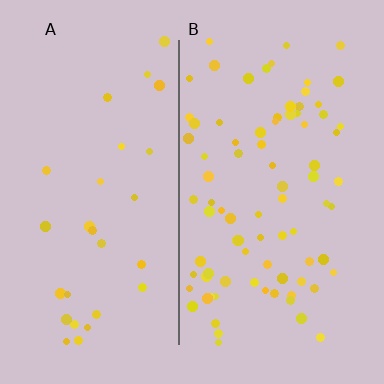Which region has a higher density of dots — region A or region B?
B (the right).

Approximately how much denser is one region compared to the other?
Approximately 2.8× — region B over region A.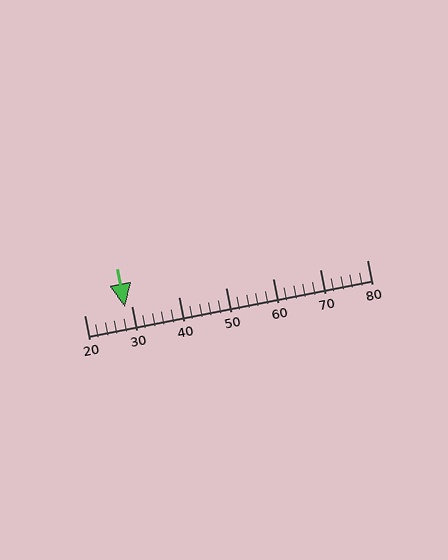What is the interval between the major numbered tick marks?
The major tick marks are spaced 10 units apart.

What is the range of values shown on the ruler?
The ruler shows values from 20 to 80.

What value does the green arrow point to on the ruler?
The green arrow points to approximately 29.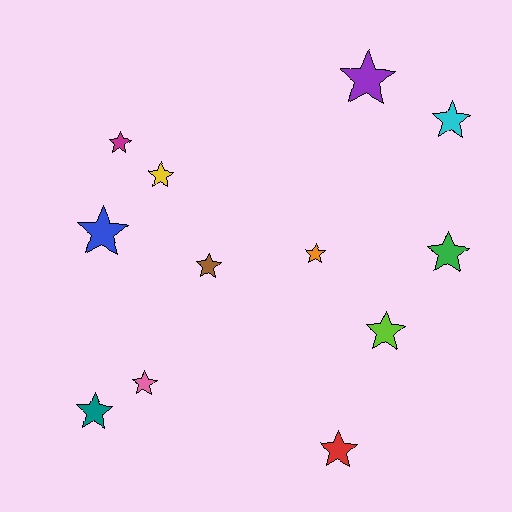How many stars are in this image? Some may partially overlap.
There are 12 stars.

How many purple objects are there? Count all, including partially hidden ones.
There is 1 purple object.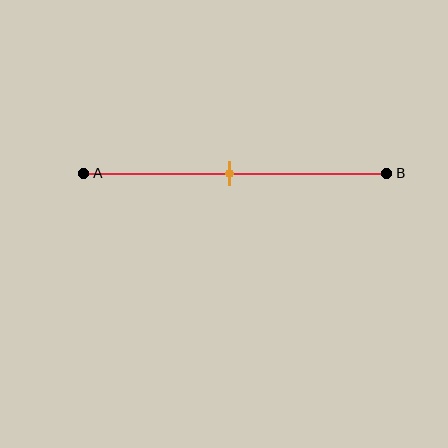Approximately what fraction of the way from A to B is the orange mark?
The orange mark is approximately 50% of the way from A to B.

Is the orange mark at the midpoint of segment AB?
Yes, the mark is approximately at the midpoint.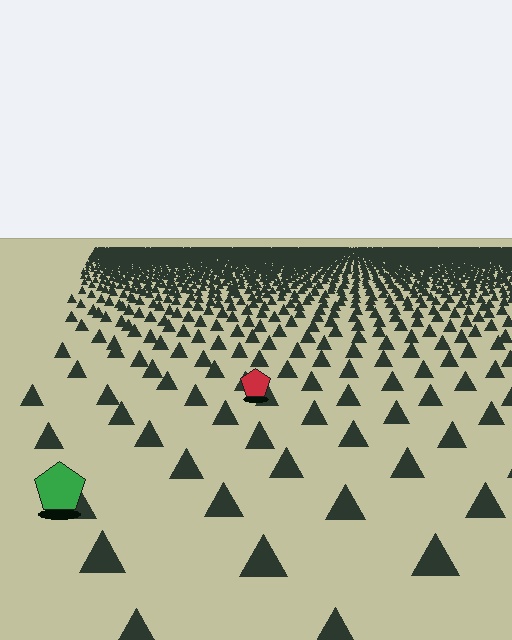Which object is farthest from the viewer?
The red pentagon is farthest from the viewer. It appears smaller and the ground texture around it is denser.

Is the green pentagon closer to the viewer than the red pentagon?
Yes. The green pentagon is closer — you can tell from the texture gradient: the ground texture is coarser near it.